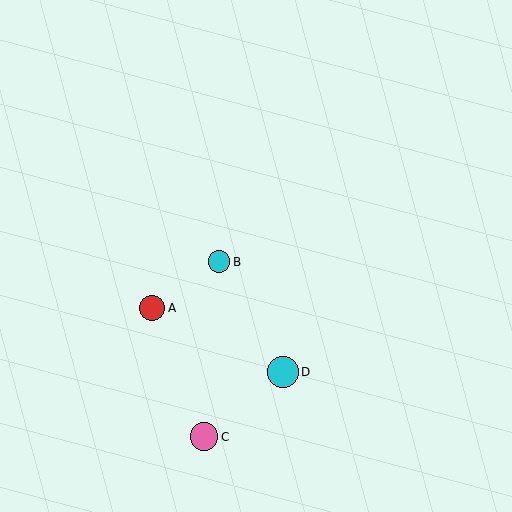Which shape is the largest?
The cyan circle (labeled D) is the largest.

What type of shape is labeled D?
Shape D is a cyan circle.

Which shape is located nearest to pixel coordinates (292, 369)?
The cyan circle (labeled D) at (283, 372) is nearest to that location.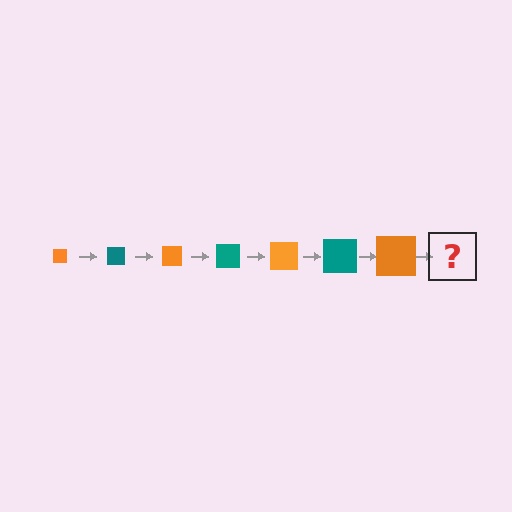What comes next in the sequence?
The next element should be a teal square, larger than the previous one.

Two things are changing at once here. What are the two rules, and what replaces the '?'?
The two rules are that the square grows larger each step and the color cycles through orange and teal. The '?' should be a teal square, larger than the previous one.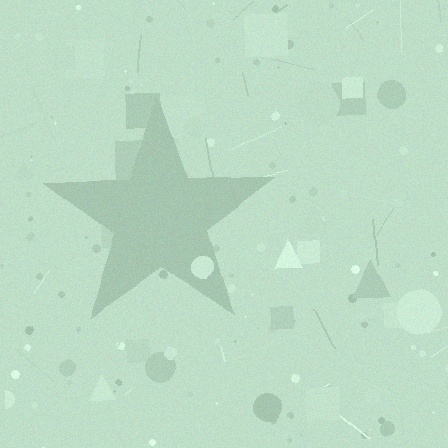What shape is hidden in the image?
A star is hidden in the image.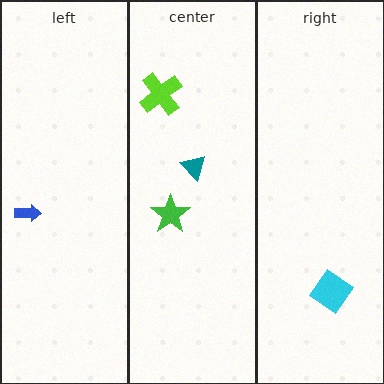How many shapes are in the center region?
3.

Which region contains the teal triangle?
The center region.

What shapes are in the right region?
The cyan diamond.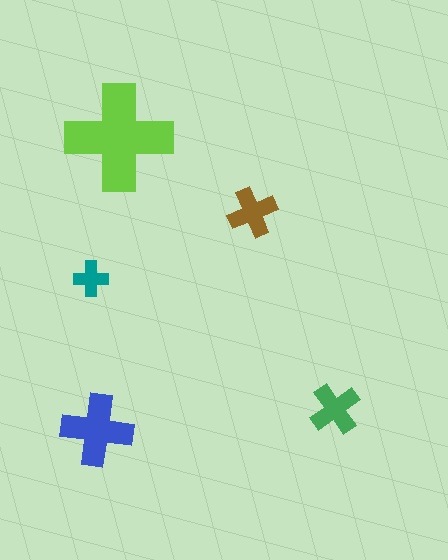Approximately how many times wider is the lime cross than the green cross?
About 2 times wider.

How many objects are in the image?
There are 5 objects in the image.